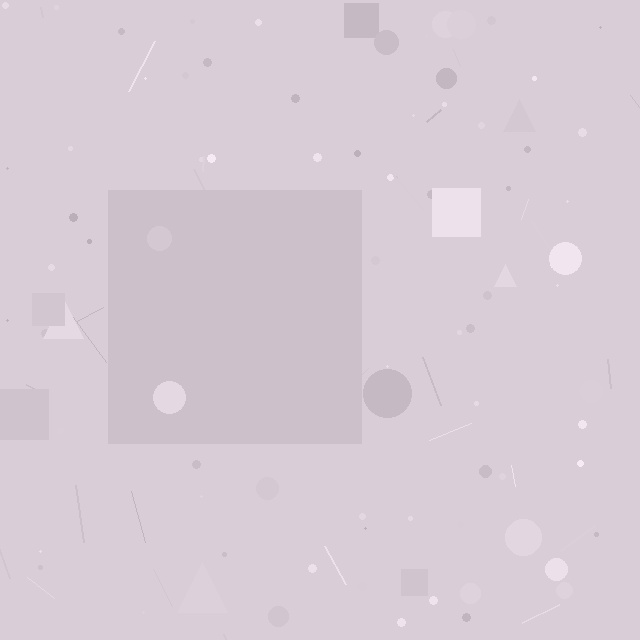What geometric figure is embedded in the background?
A square is embedded in the background.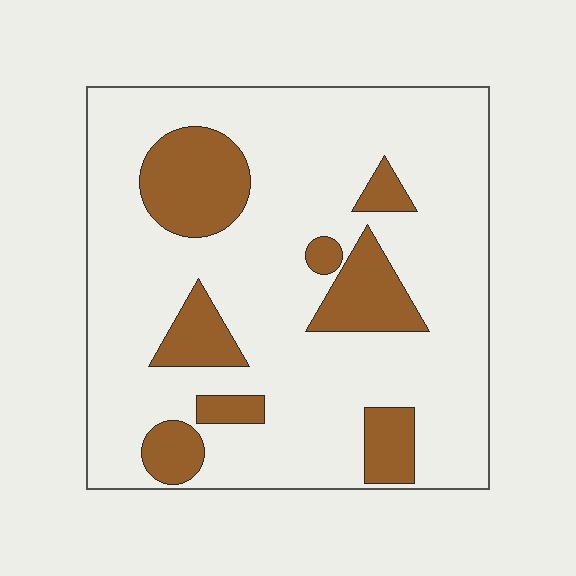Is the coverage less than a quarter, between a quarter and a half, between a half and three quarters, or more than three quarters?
Less than a quarter.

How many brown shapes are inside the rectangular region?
8.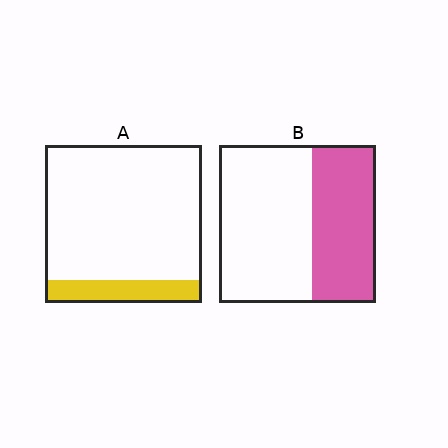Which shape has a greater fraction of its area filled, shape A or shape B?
Shape B.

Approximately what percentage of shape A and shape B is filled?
A is approximately 15% and B is approximately 40%.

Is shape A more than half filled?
No.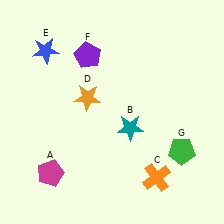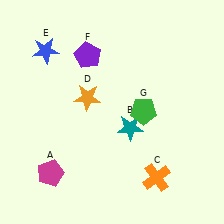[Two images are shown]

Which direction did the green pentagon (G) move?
The green pentagon (G) moved up.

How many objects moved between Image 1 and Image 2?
1 object moved between the two images.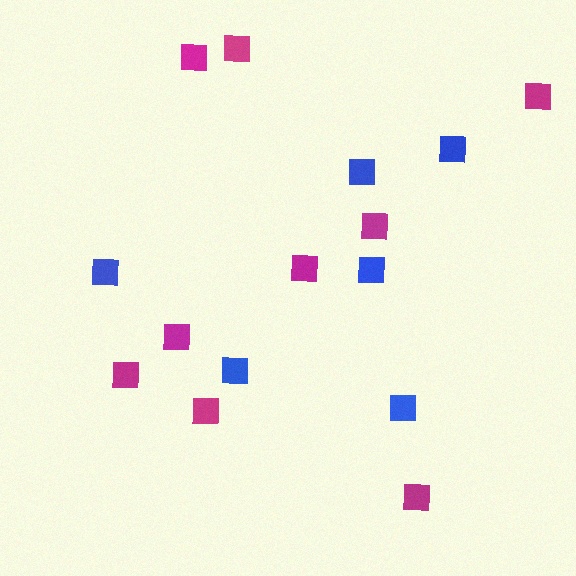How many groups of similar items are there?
There are 2 groups: one group of blue squares (6) and one group of magenta squares (9).